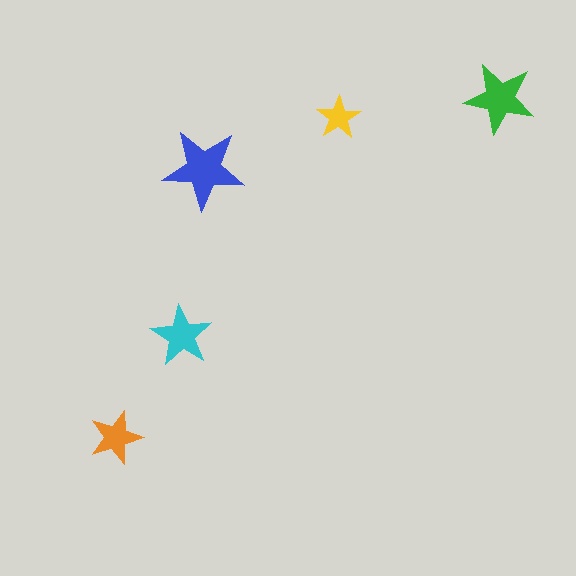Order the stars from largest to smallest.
the blue one, the green one, the cyan one, the orange one, the yellow one.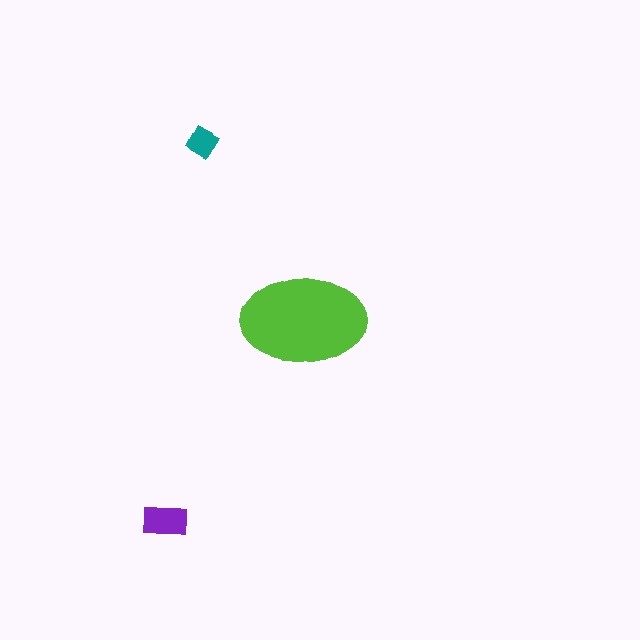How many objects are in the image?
There are 3 objects in the image.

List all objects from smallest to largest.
The teal diamond, the purple rectangle, the lime ellipse.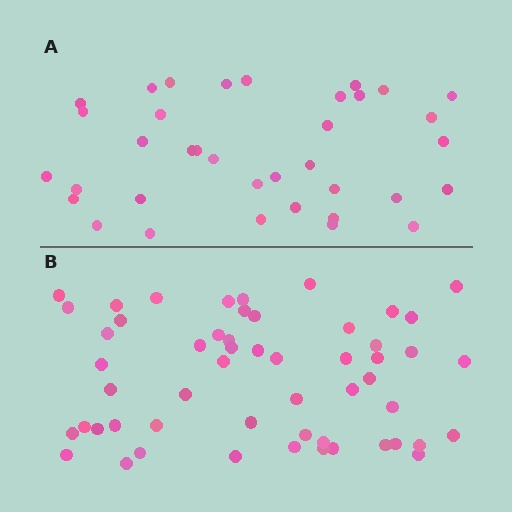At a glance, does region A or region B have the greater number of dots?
Region B (the bottom region) has more dots.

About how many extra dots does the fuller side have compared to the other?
Region B has approximately 20 more dots than region A.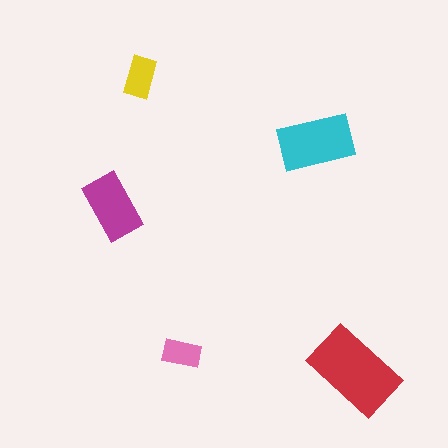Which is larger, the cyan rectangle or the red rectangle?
The red one.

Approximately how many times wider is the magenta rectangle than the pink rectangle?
About 1.5 times wider.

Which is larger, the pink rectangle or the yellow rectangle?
The yellow one.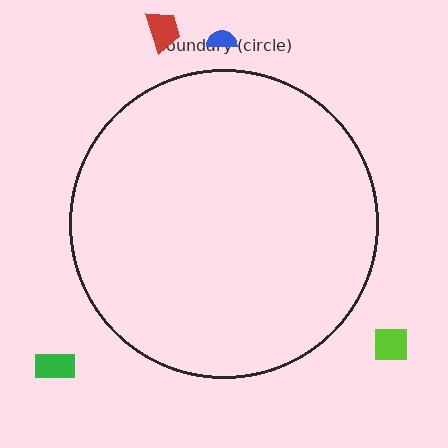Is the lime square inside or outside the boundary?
Outside.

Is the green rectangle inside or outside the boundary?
Outside.